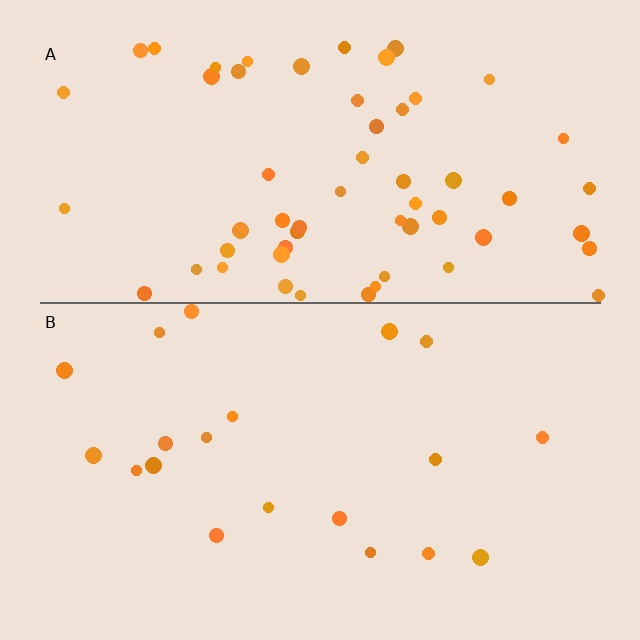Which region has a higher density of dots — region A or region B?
A (the top).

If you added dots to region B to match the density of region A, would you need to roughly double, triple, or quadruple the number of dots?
Approximately triple.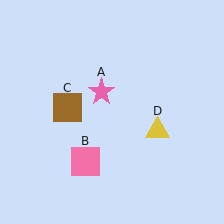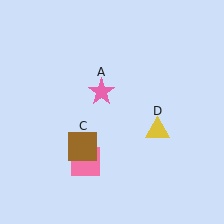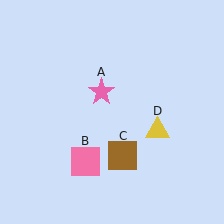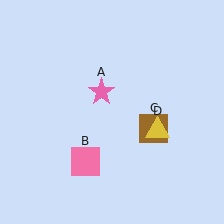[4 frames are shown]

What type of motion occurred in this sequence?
The brown square (object C) rotated counterclockwise around the center of the scene.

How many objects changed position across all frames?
1 object changed position: brown square (object C).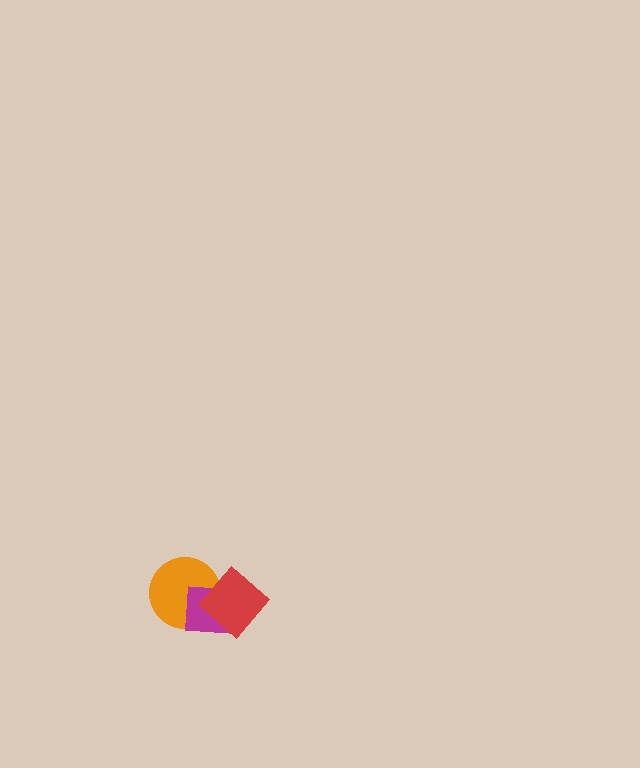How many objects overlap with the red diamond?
2 objects overlap with the red diamond.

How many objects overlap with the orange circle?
2 objects overlap with the orange circle.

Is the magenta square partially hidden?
Yes, it is partially covered by another shape.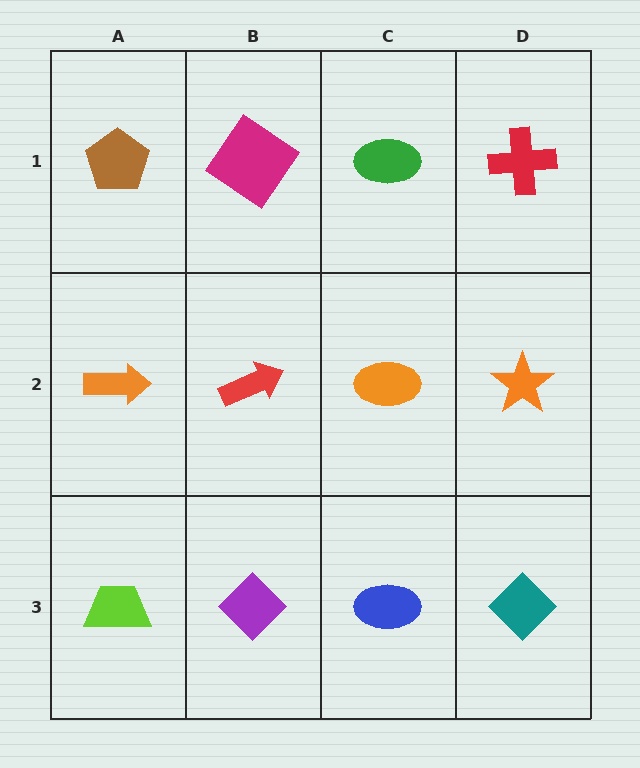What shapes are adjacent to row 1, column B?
A red arrow (row 2, column B), a brown pentagon (row 1, column A), a green ellipse (row 1, column C).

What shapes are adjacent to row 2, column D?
A red cross (row 1, column D), a teal diamond (row 3, column D), an orange ellipse (row 2, column C).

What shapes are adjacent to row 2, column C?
A green ellipse (row 1, column C), a blue ellipse (row 3, column C), a red arrow (row 2, column B), an orange star (row 2, column D).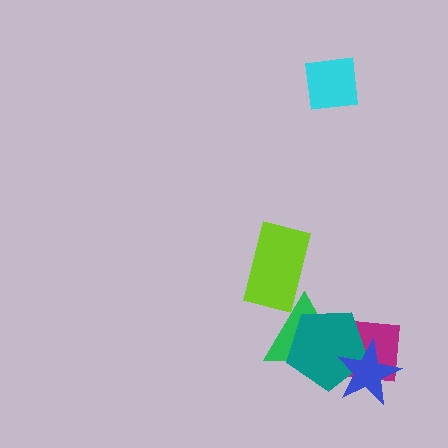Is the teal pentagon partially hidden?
Yes, it is partially covered by another shape.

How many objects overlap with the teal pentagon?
3 objects overlap with the teal pentagon.